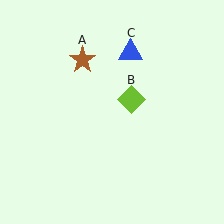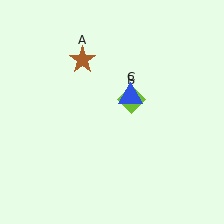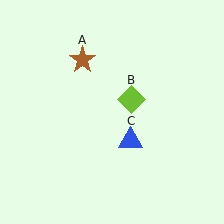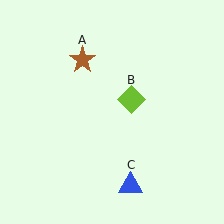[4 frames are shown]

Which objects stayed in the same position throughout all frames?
Brown star (object A) and lime diamond (object B) remained stationary.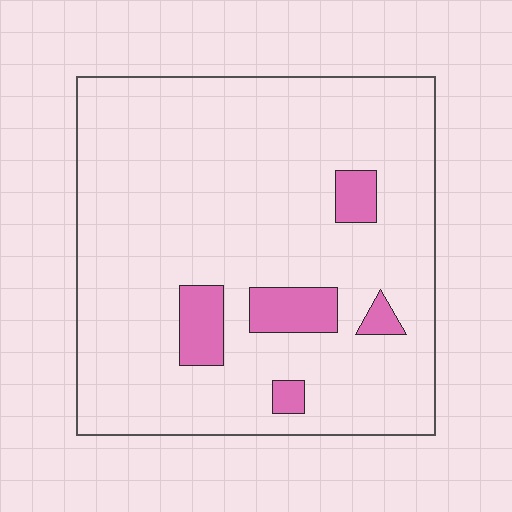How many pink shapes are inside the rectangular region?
5.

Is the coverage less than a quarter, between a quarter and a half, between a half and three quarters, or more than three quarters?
Less than a quarter.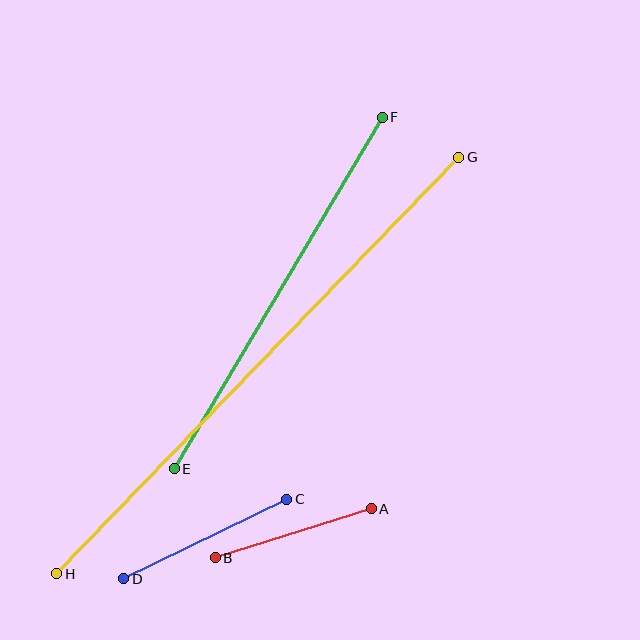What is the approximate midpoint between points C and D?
The midpoint is at approximately (205, 539) pixels.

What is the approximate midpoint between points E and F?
The midpoint is at approximately (278, 293) pixels.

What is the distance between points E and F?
The distance is approximately 408 pixels.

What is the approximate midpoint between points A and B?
The midpoint is at approximately (293, 533) pixels.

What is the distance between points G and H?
The distance is approximately 579 pixels.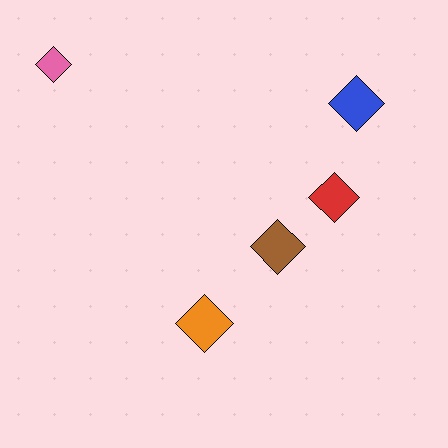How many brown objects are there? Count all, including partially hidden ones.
There is 1 brown object.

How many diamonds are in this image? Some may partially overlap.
There are 5 diamonds.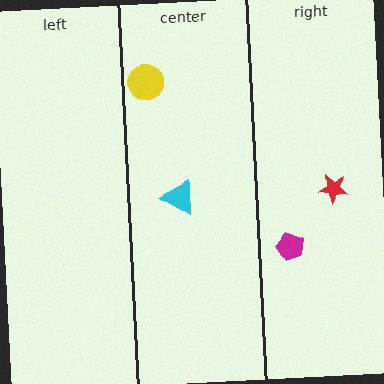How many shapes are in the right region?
2.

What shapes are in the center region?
The yellow circle, the cyan triangle.